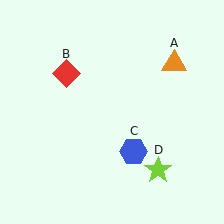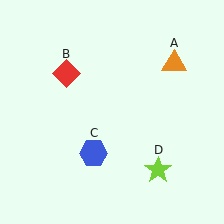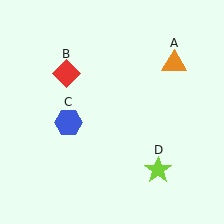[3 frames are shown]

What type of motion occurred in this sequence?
The blue hexagon (object C) rotated clockwise around the center of the scene.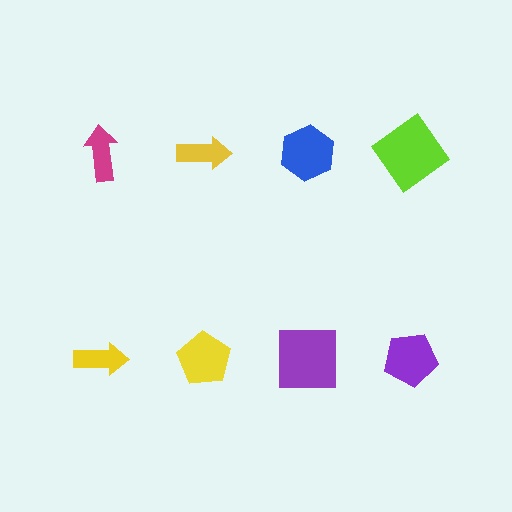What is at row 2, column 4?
A purple pentagon.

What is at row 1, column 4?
A lime diamond.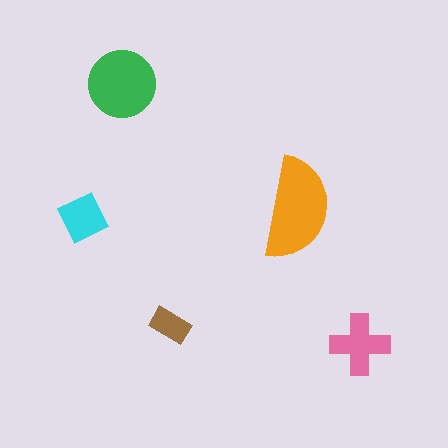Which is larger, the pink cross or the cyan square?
The pink cross.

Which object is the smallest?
The brown rectangle.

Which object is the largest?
The orange semicircle.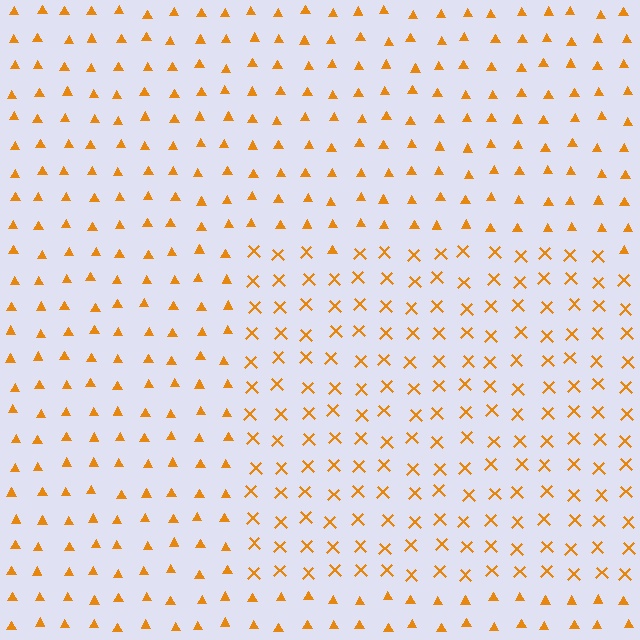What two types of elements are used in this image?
The image uses X marks inside the rectangle region and triangles outside it.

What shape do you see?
I see a rectangle.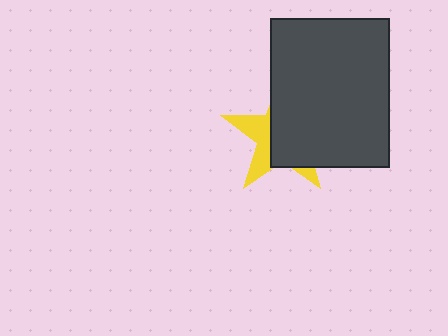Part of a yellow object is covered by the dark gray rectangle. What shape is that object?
It is a star.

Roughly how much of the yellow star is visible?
A small part of it is visible (roughly 36%).